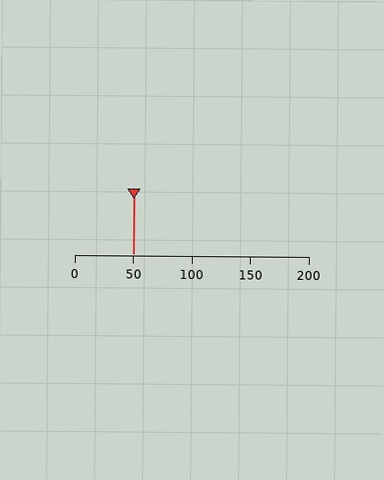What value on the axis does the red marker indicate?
The marker indicates approximately 50.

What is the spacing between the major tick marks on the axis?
The major ticks are spaced 50 apart.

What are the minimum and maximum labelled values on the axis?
The axis runs from 0 to 200.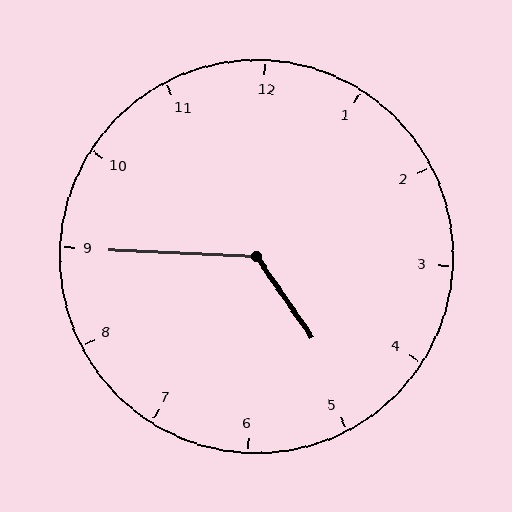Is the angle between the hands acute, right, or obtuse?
It is obtuse.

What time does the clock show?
4:45.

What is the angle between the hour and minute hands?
Approximately 128 degrees.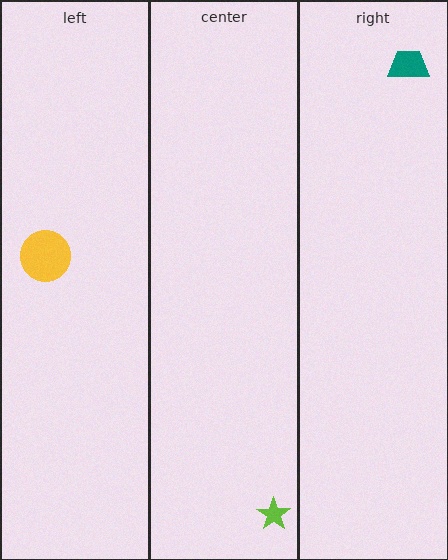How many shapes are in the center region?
1.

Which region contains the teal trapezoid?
The right region.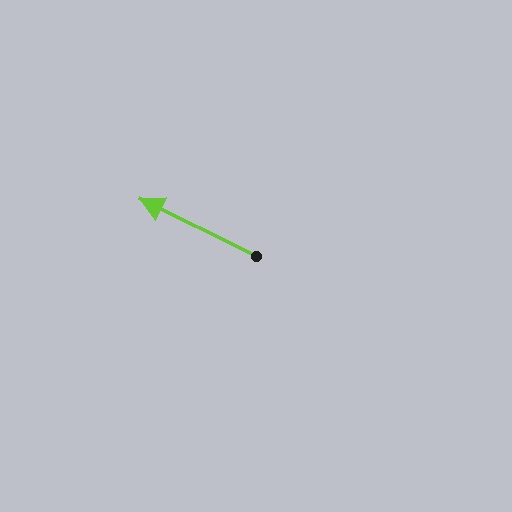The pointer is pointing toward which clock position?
Roughly 10 o'clock.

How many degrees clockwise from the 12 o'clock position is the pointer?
Approximately 296 degrees.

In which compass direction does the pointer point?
Northwest.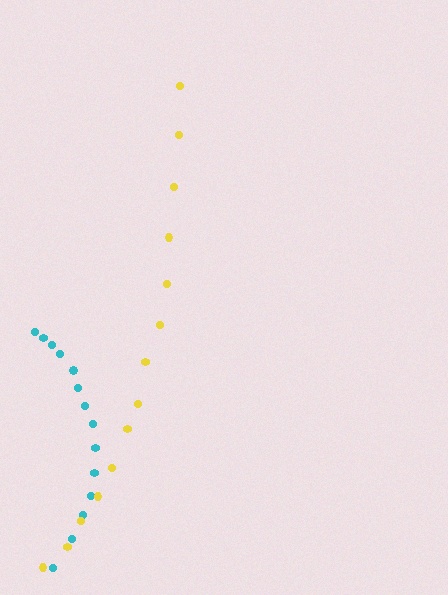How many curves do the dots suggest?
There are 2 distinct paths.